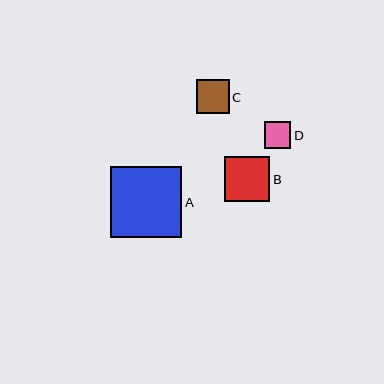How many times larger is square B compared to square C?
Square B is approximately 1.4 times the size of square C.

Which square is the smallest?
Square D is the smallest with a size of approximately 26 pixels.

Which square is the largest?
Square A is the largest with a size of approximately 71 pixels.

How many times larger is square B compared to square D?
Square B is approximately 1.7 times the size of square D.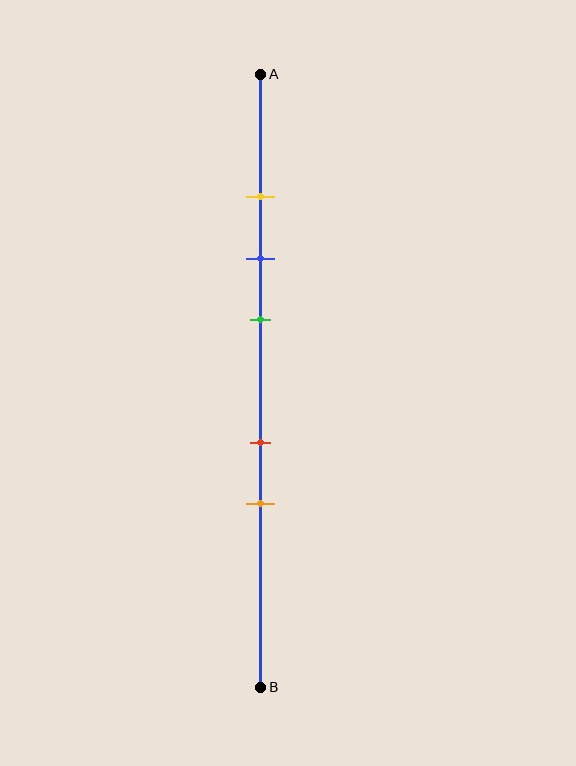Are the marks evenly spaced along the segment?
No, the marks are not evenly spaced.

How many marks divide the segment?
There are 5 marks dividing the segment.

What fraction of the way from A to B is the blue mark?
The blue mark is approximately 30% (0.3) of the way from A to B.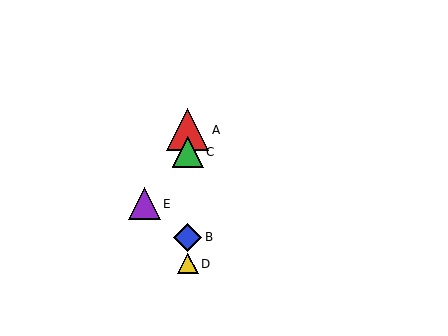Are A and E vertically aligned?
No, A is at x≈188 and E is at x≈144.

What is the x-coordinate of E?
Object E is at x≈144.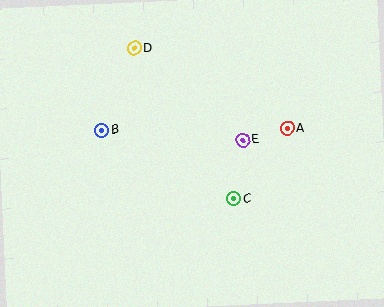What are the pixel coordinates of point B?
Point B is at (102, 130).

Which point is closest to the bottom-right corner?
Point C is closest to the bottom-right corner.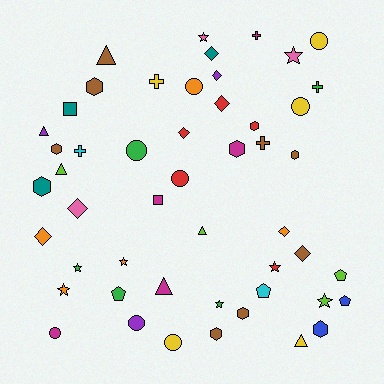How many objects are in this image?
There are 50 objects.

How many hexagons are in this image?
There are 9 hexagons.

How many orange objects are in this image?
There are 5 orange objects.